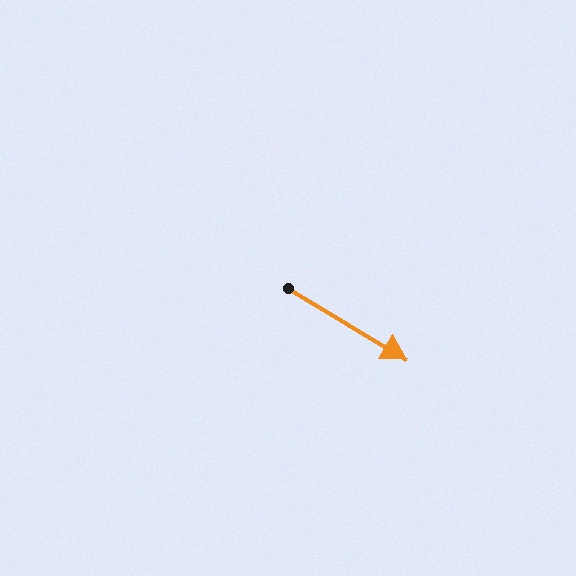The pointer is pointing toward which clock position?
Roughly 4 o'clock.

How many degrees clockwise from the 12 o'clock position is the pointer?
Approximately 121 degrees.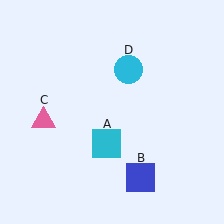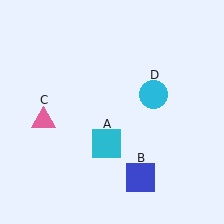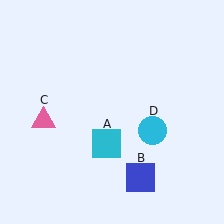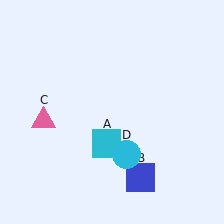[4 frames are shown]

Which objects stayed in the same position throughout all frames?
Cyan square (object A) and blue square (object B) and pink triangle (object C) remained stationary.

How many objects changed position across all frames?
1 object changed position: cyan circle (object D).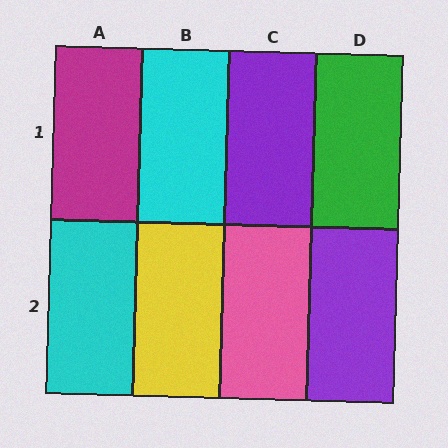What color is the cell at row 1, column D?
Green.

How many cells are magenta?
1 cell is magenta.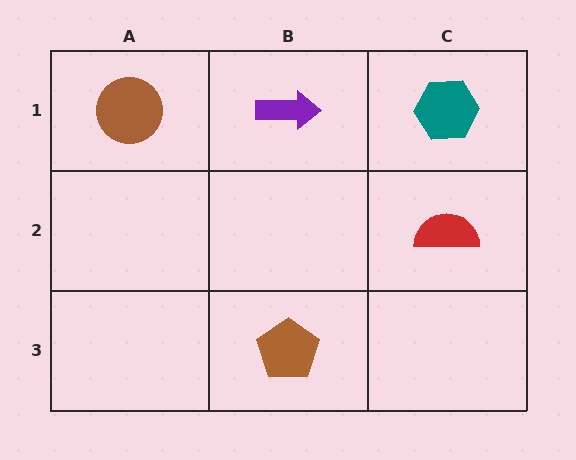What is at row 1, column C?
A teal hexagon.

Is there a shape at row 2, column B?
No, that cell is empty.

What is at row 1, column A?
A brown circle.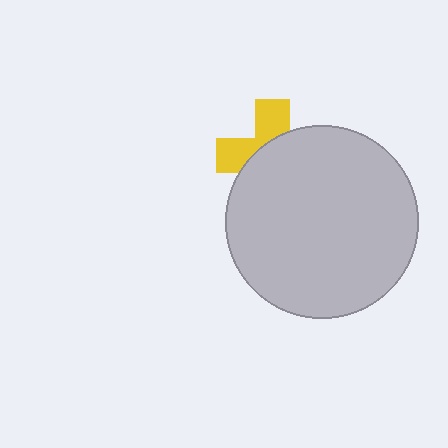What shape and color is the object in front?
The object in front is a light gray circle.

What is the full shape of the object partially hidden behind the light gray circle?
The partially hidden object is a yellow cross.